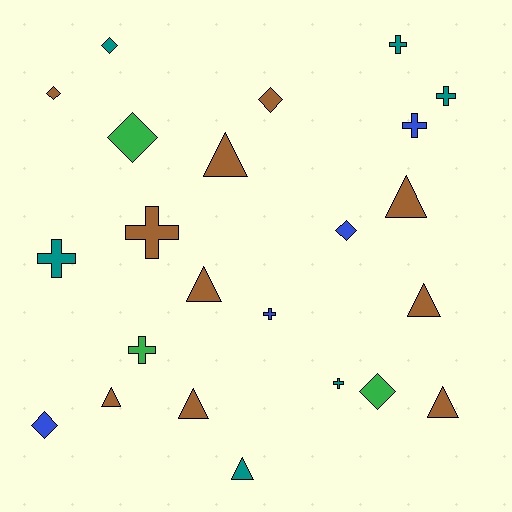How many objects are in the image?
There are 23 objects.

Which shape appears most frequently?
Cross, with 8 objects.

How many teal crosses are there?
There are 4 teal crosses.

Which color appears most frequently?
Brown, with 10 objects.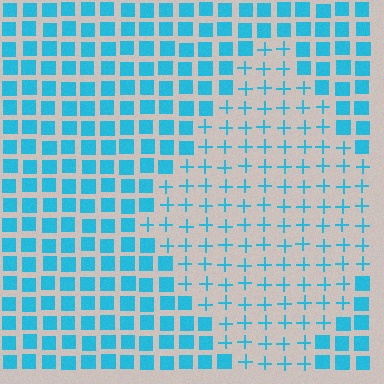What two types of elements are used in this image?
The image uses plus signs inside the diamond region and squares outside it.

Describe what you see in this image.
The image is filled with small cyan elements arranged in a uniform grid. A diamond-shaped region contains plus signs, while the surrounding area contains squares. The boundary is defined purely by the change in element shape.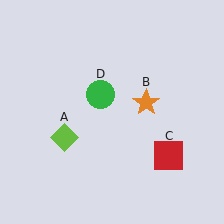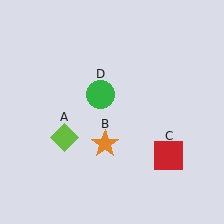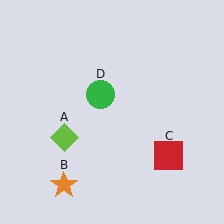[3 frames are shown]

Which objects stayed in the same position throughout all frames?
Lime diamond (object A) and red square (object C) and green circle (object D) remained stationary.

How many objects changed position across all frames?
1 object changed position: orange star (object B).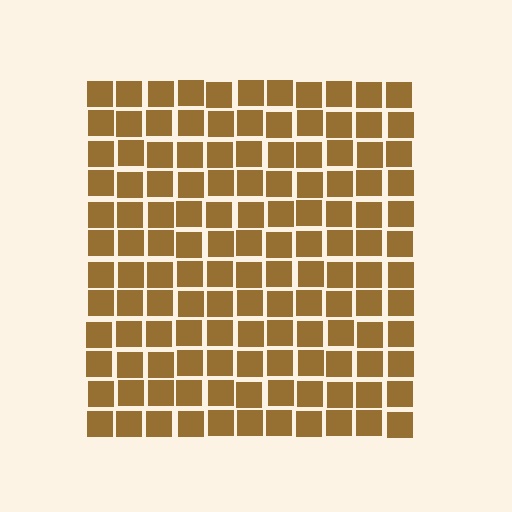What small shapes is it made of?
It is made of small squares.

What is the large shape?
The large shape is a square.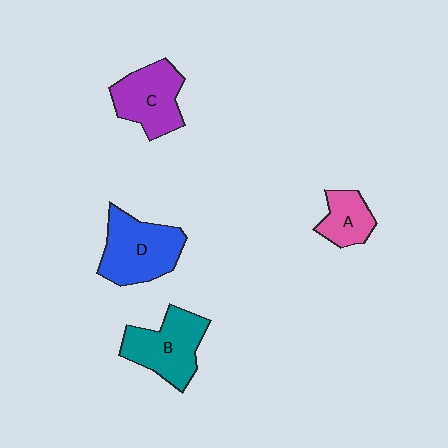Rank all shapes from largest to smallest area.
From largest to smallest: D (blue), B (teal), C (purple), A (pink).